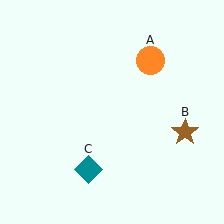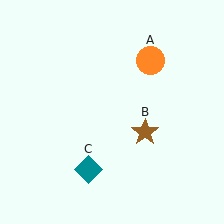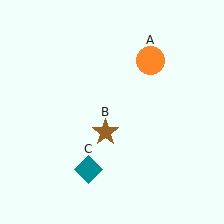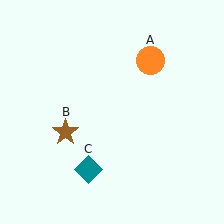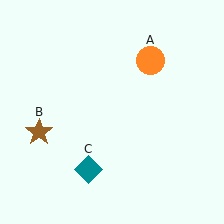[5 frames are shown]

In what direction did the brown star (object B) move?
The brown star (object B) moved left.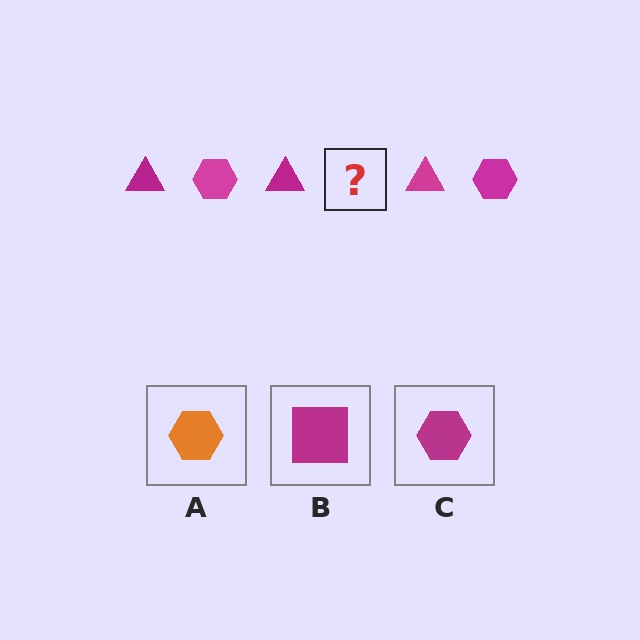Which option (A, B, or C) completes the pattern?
C.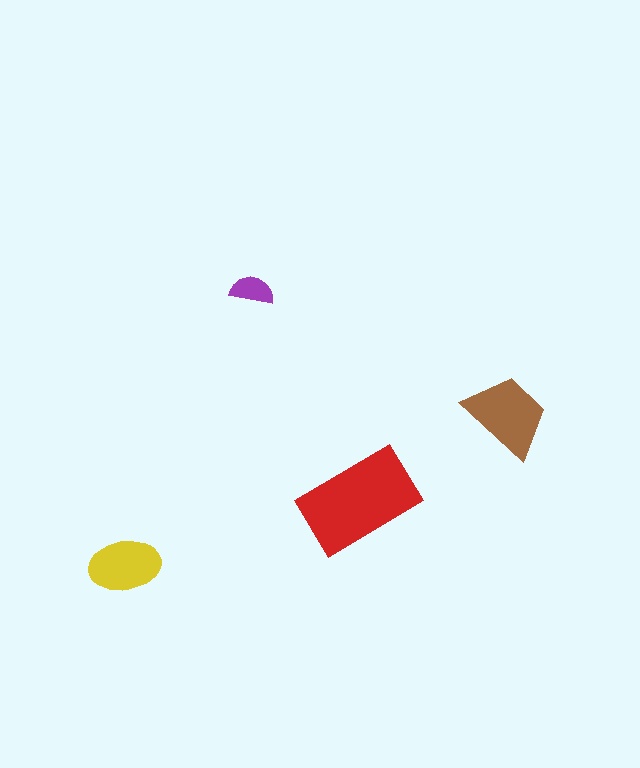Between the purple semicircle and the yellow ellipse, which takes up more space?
The yellow ellipse.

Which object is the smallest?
The purple semicircle.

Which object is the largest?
The red rectangle.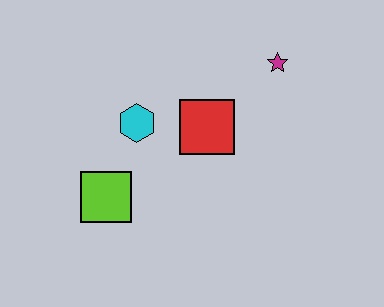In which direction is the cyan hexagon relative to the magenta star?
The cyan hexagon is to the left of the magenta star.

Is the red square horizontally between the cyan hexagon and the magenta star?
Yes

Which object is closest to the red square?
The cyan hexagon is closest to the red square.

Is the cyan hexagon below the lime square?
No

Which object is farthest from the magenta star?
The lime square is farthest from the magenta star.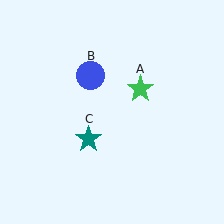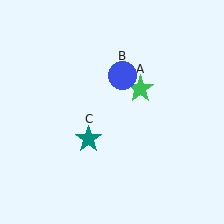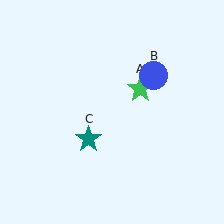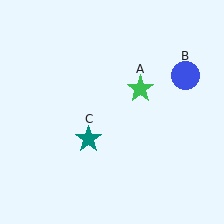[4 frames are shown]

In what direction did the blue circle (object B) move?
The blue circle (object B) moved right.